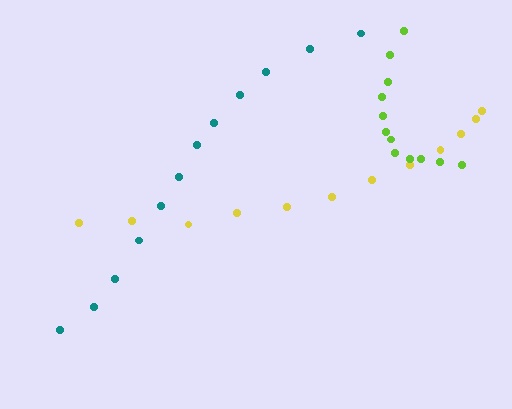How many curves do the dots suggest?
There are 3 distinct paths.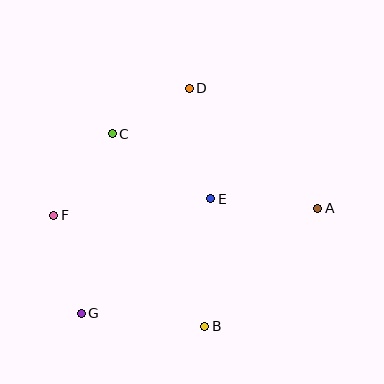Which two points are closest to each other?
Points C and D are closest to each other.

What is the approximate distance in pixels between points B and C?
The distance between B and C is approximately 213 pixels.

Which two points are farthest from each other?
Points A and F are farthest from each other.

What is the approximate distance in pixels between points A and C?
The distance between A and C is approximately 219 pixels.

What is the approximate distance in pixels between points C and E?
The distance between C and E is approximately 118 pixels.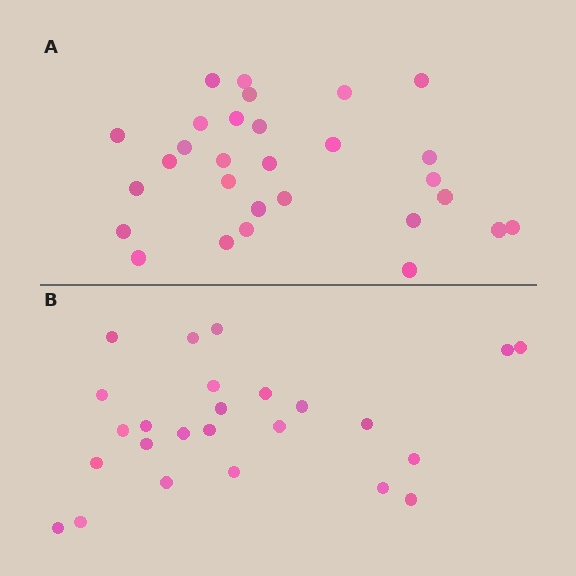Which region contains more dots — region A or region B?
Region A (the top region) has more dots.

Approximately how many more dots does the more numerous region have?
Region A has about 4 more dots than region B.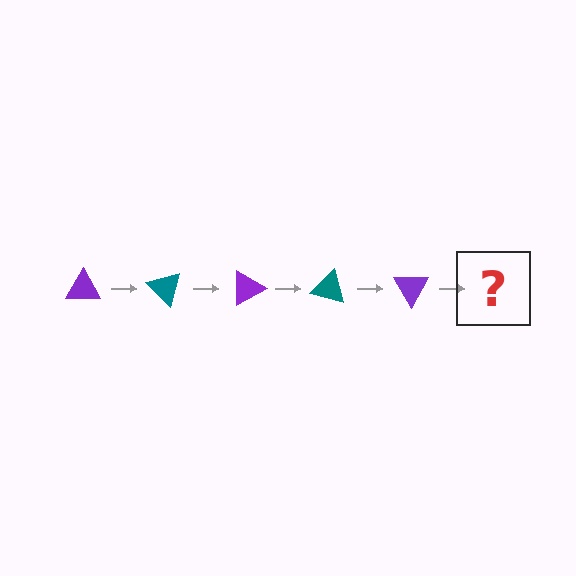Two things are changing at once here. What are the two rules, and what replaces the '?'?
The two rules are that it rotates 45 degrees each step and the color cycles through purple and teal. The '?' should be a teal triangle, rotated 225 degrees from the start.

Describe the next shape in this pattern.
It should be a teal triangle, rotated 225 degrees from the start.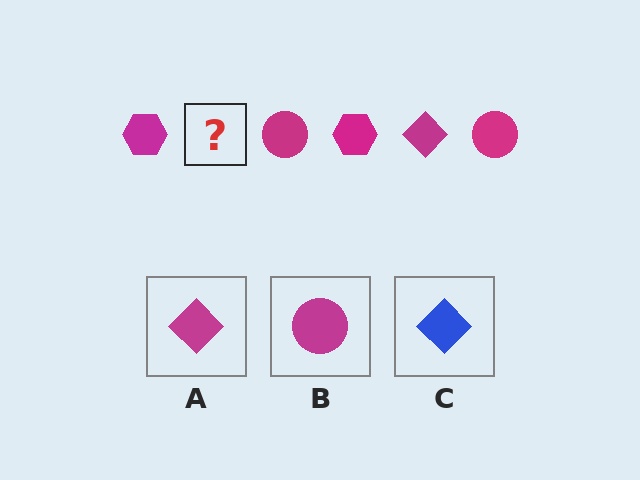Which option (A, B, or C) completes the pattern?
A.